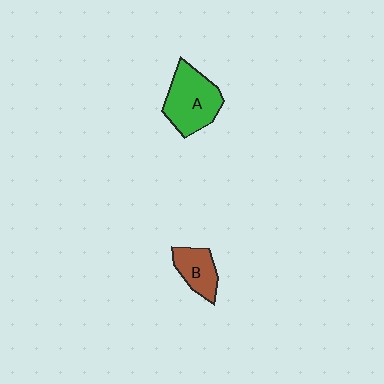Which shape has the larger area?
Shape A (green).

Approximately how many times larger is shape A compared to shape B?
Approximately 1.7 times.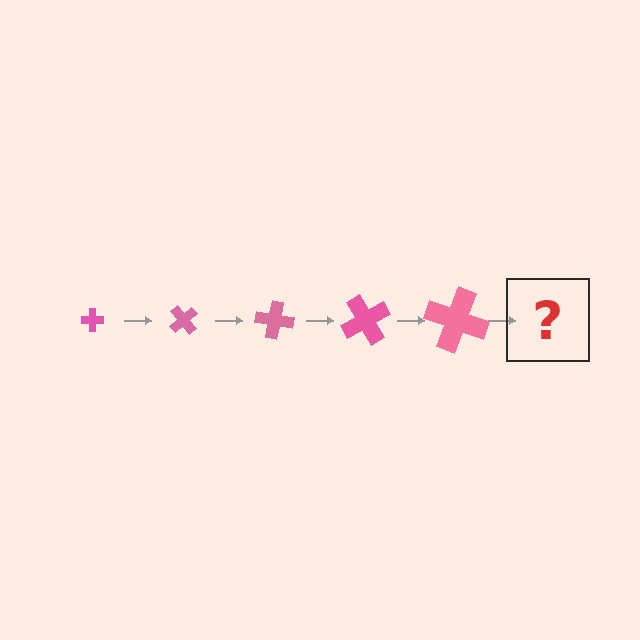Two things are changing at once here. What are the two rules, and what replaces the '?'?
The two rules are that the cross grows larger each step and it rotates 50 degrees each step. The '?' should be a cross, larger than the previous one and rotated 250 degrees from the start.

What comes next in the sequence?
The next element should be a cross, larger than the previous one and rotated 250 degrees from the start.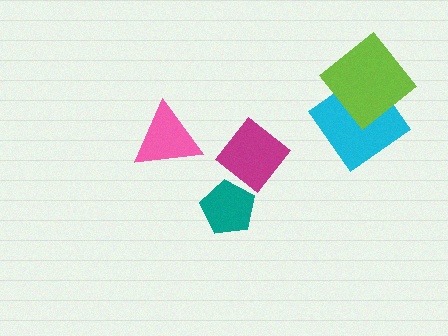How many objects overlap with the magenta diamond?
1 object overlaps with the magenta diamond.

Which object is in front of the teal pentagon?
The magenta diamond is in front of the teal pentagon.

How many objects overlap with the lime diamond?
1 object overlaps with the lime diamond.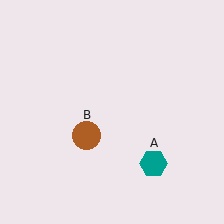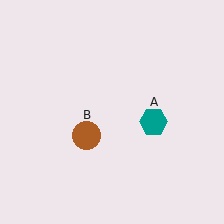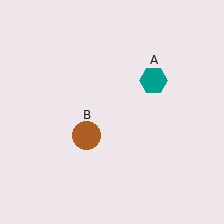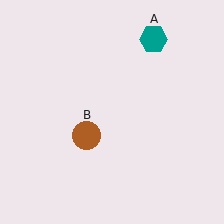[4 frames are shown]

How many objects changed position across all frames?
1 object changed position: teal hexagon (object A).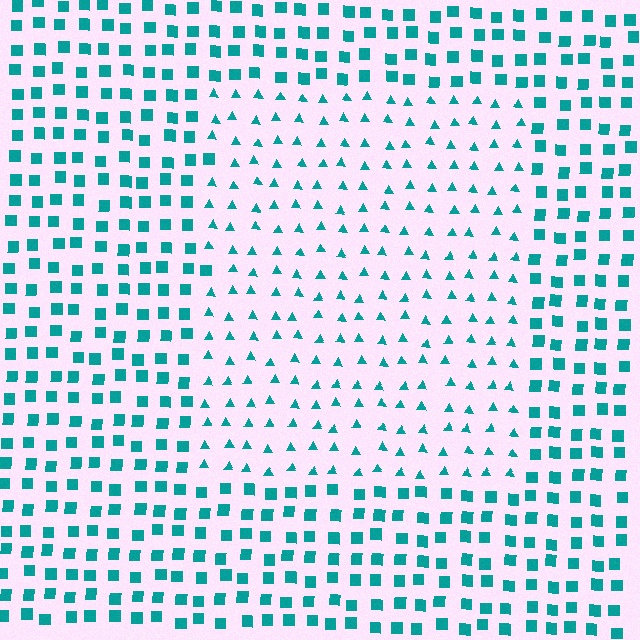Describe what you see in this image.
The image is filled with small teal elements arranged in a uniform grid. A rectangle-shaped region contains triangles, while the surrounding area contains squares. The boundary is defined purely by the change in element shape.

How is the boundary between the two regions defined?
The boundary is defined by a change in element shape: triangles inside vs. squares outside. All elements share the same color and spacing.